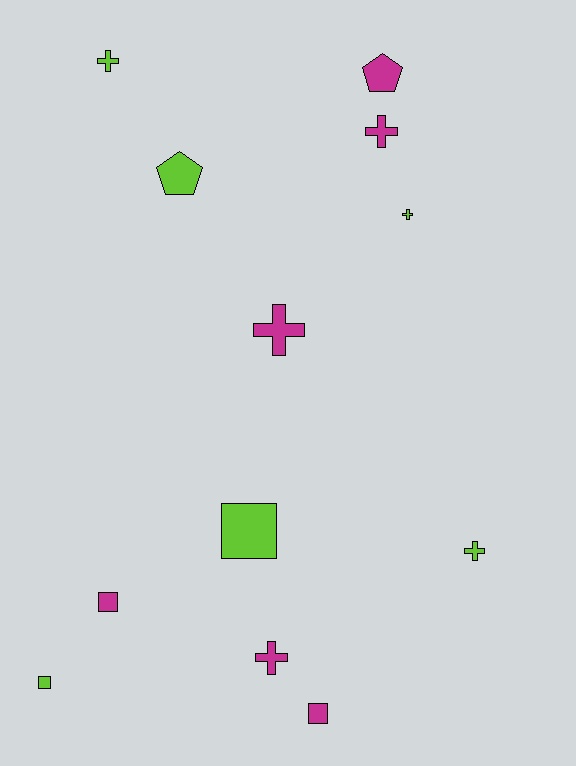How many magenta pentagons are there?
There is 1 magenta pentagon.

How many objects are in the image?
There are 12 objects.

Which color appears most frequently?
Magenta, with 6 objects.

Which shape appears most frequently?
Cross, with 6 objects.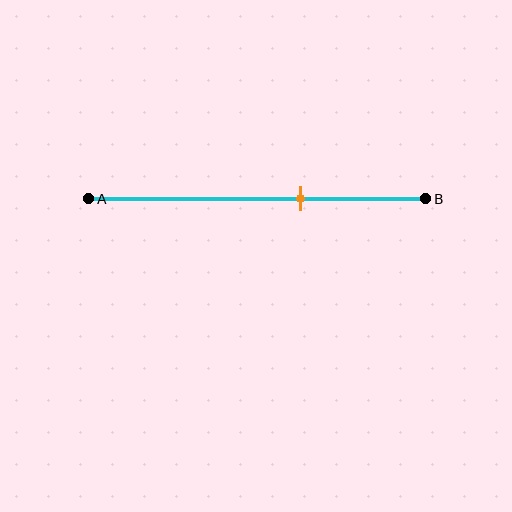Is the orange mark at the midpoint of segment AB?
No, the mark is at about 65% from A, not at the 50% midpoint.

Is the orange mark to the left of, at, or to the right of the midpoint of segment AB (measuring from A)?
The orange mark is to the right of the midpoint of segment AB.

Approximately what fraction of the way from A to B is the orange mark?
The orange mark is approximately 65% of the way from A to B.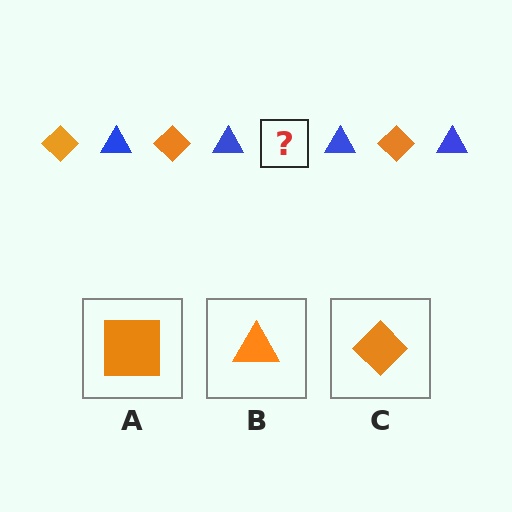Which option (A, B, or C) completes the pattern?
C.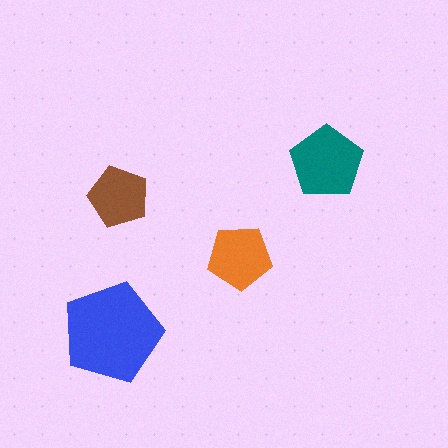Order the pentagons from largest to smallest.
the blue one, the teal one, the orange one, the brown one.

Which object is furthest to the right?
The teal pentagon is rightmost.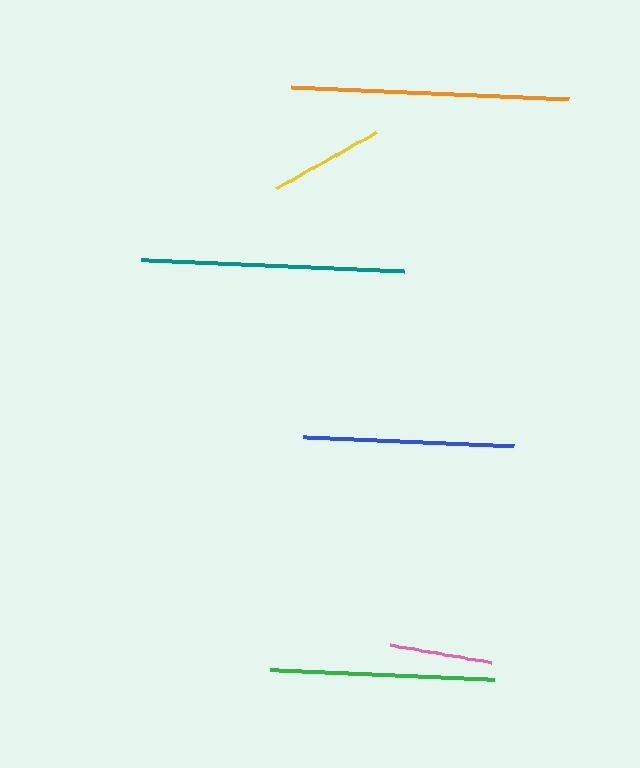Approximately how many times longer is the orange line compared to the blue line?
The orange line is approximately 1.3 times the length of the blue line.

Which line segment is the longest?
The orange line is the longest at approximately 278 pixels.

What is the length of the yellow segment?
The yellow segment is approximately 114 pixels long.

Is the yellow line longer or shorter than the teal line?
The teal line is longer than the yellow line.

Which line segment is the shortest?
The pink line is the shortest at approximately 102 pixels.